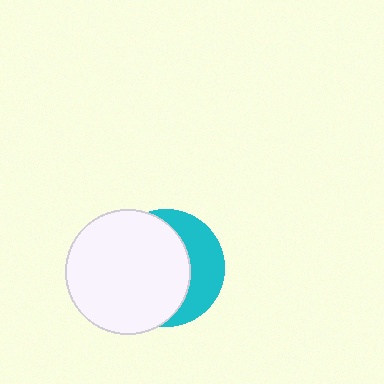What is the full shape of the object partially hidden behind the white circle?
The partially hidden object is a cyan circle.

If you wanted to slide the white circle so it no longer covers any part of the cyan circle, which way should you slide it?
Slide it left — that is the most direct way to separate the two shapes.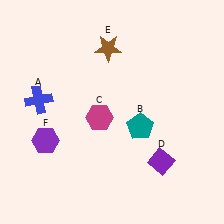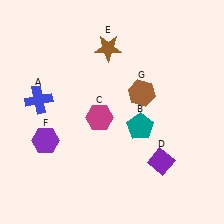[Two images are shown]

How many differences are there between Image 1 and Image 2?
There is 1 difference between the two images.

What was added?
A brown hexagon (G) was added in Image 2.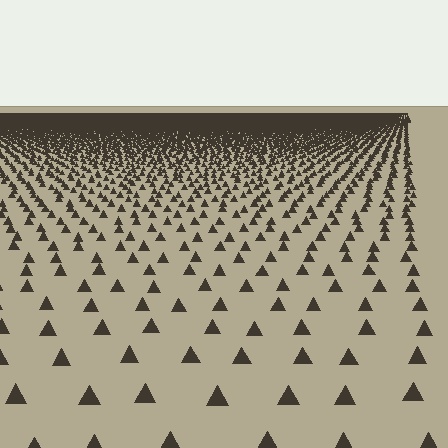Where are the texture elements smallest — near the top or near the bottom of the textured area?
Near the top.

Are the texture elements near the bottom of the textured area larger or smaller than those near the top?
Larger. Near the bottom, elements are closer to the viewer and appear at a bigger on-screen size.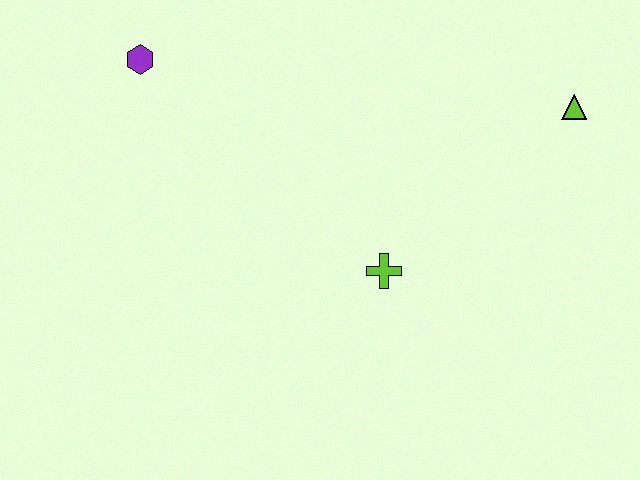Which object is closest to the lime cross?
The lime triangle is closest to the lime cross.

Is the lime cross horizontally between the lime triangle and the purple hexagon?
Yes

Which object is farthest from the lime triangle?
The purple hexagon is farthest from the lime triangle.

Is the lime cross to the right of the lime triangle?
No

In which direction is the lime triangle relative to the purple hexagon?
The lime triangle is to the right of the purple hexagon.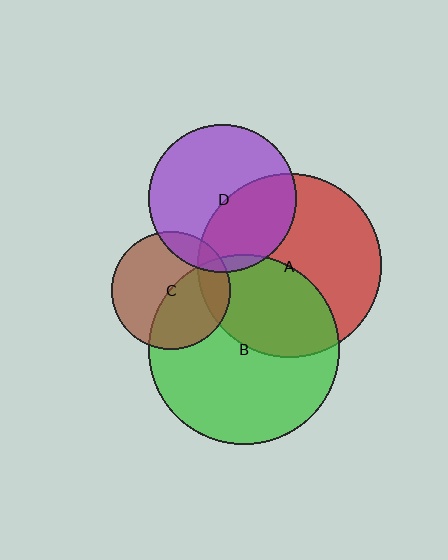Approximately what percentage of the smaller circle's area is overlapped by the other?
Approximately 40%.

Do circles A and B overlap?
Yes.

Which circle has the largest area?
Circle B (green).